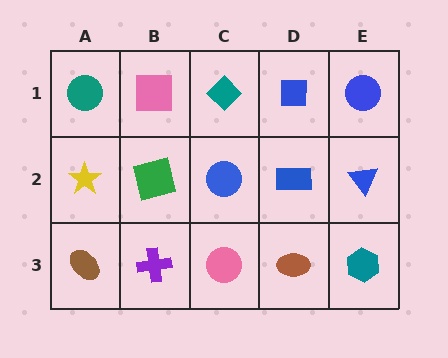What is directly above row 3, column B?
A green square.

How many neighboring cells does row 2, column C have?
4.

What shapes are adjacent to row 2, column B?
A pink square (row 1, column B), a purple cross (row 3, column B), a yellow star (row 2, column A), a blue circle (row 2, column C).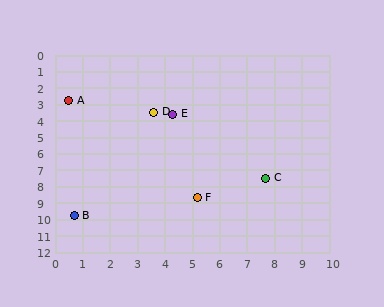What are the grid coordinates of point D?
Point D is at approximately (3.6, 3.5).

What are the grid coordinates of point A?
Point A is at approximately (0.5, 2.8).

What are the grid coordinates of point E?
Point E is at approximately (4.3, 3.6).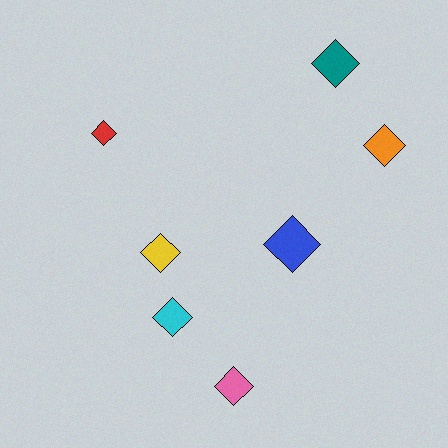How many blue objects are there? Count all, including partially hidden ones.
There is 1 blue object.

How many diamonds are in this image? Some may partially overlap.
There are 7 diamonds.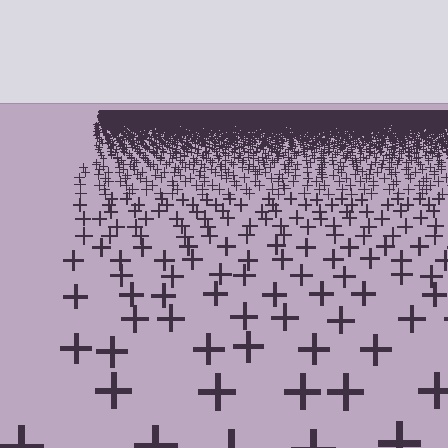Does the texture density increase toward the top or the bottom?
Density increases toward the top.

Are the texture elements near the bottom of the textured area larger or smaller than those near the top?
Larger. Near the bottom, elements are closer to the viewer and appear at a bigger on-screen size.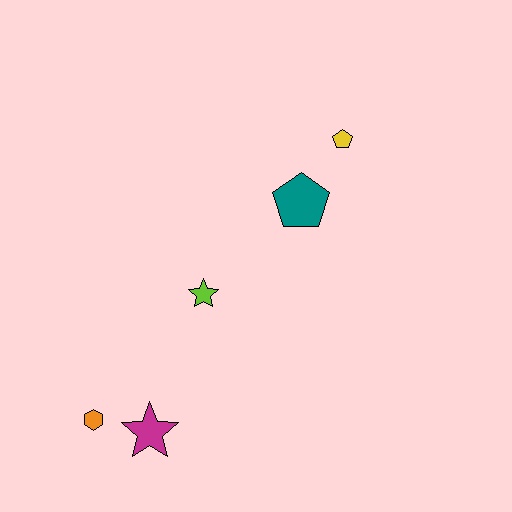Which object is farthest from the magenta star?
The yellow pentagon is farthest from the magenta star.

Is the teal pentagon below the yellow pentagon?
Yes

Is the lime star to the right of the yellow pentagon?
No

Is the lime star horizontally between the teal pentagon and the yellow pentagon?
No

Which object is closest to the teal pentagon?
The yellow pentagon is closest to the teal pentagon.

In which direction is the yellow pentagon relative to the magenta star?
The yellow pentagon is above the magenta star.